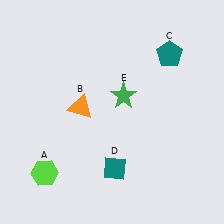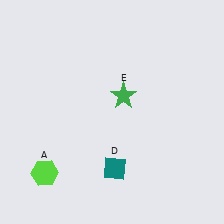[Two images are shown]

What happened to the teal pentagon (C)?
The teal pentagon (C) was removed in Image 2. It was in the top-right area of Image 1.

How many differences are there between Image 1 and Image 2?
There are 2 differences between the two images.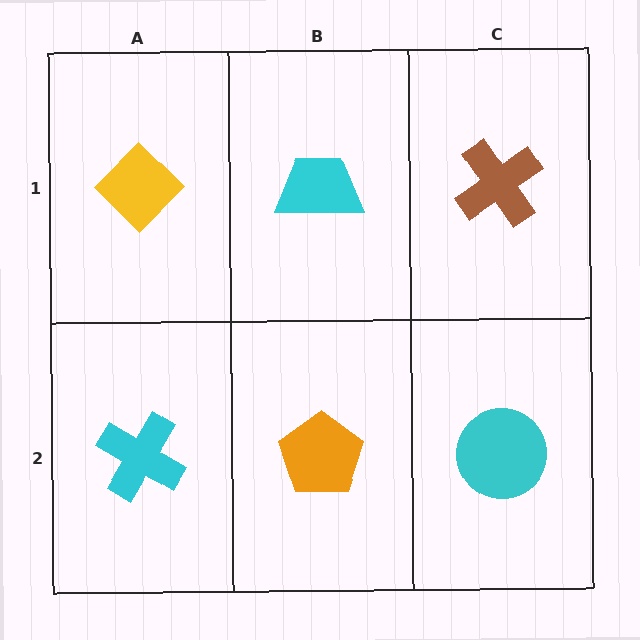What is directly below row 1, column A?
A cyan cross.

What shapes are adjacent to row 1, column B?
An orange pentagon (row 2, column B), a yellow diamond (row 1, column A), a brown cross (row 1, column C).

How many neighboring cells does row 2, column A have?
2.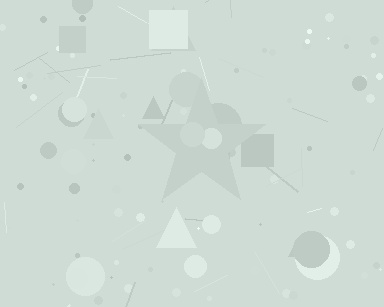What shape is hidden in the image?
A star is hidden in the image.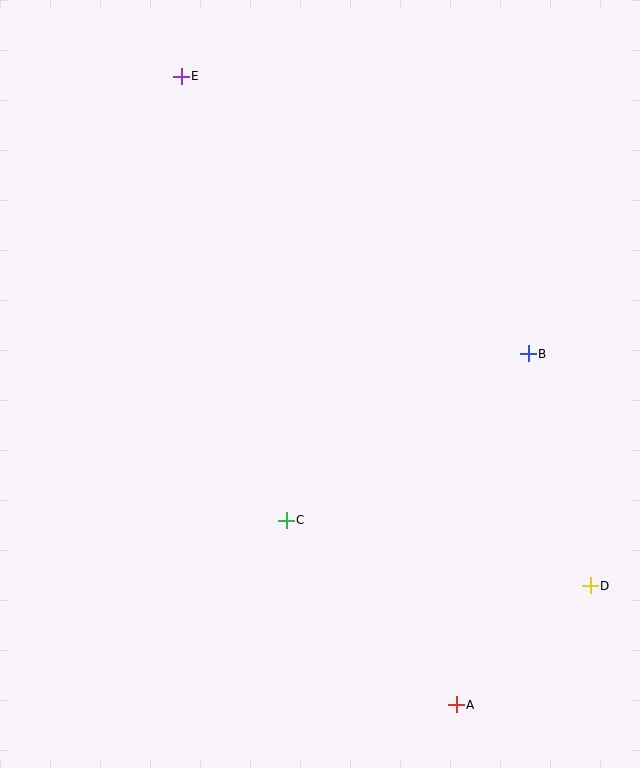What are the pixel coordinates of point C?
Point C is at (286, 520).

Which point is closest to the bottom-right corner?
Point D is closest to the bottom-right corner.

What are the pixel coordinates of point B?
Point B is at (528, 354).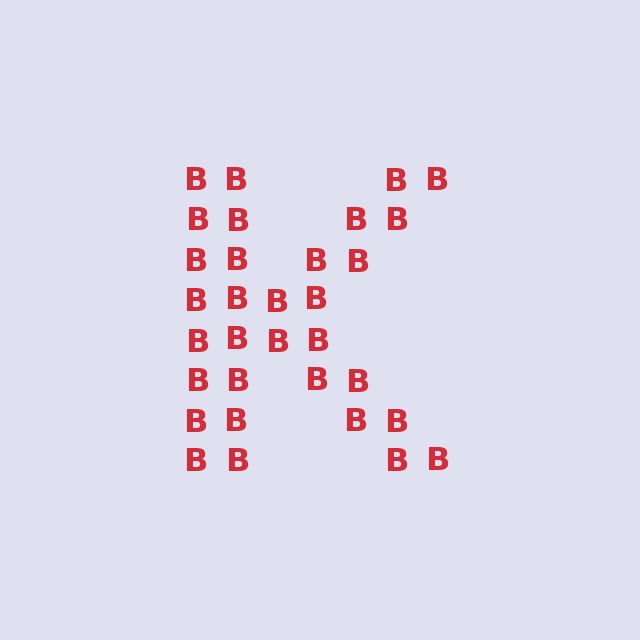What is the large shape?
The large shape is the letter K.